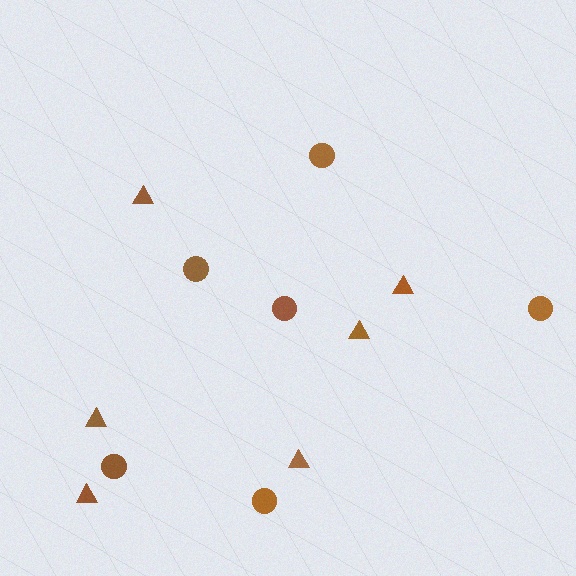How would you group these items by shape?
There are 2 groups: one group of circles (6) and one group of triangles (6).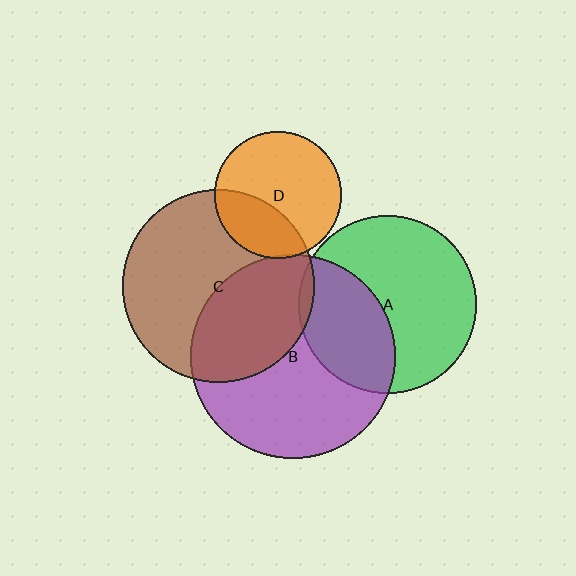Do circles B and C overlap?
Yes.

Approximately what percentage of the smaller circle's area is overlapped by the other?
Approximately 40%.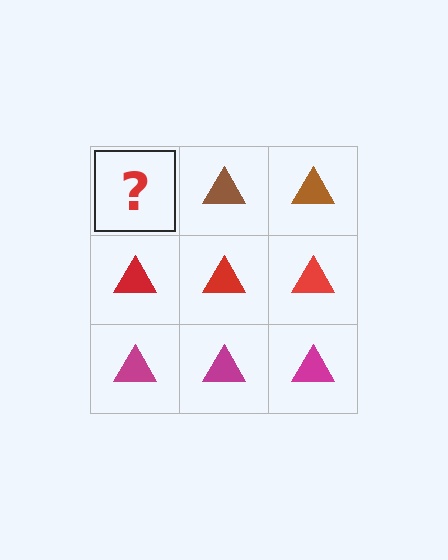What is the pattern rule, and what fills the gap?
The rule is that each row has a consistent color. The gap should be filled with a brown triangle.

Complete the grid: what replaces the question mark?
The question mark should be replaced with a brown triangle.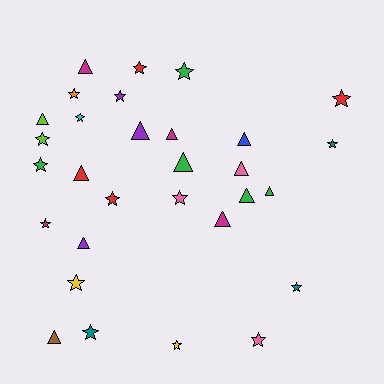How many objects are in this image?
There are 30 objects.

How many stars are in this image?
There are 17 stars.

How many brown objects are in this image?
There is 1 brown object.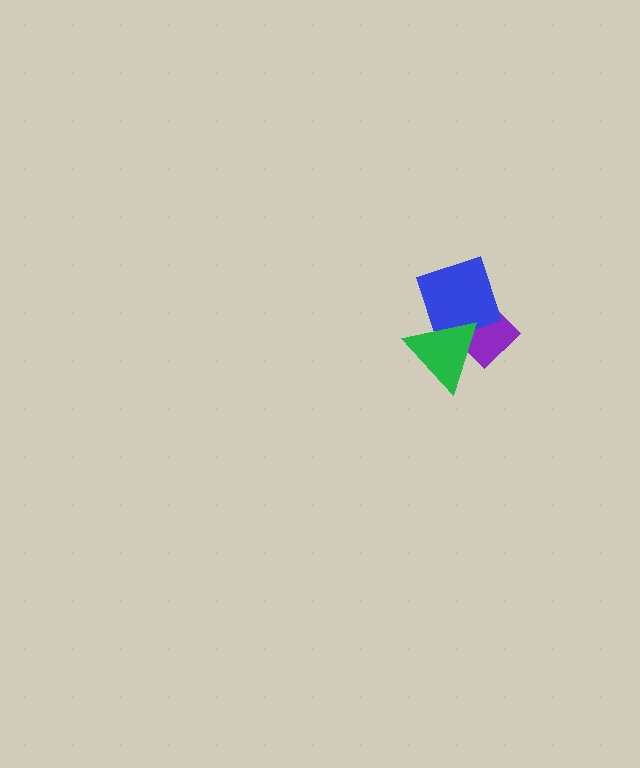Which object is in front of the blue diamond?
The green triangle is in front of the blue diamond.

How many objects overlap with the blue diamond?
2 objects overlap with the blue diamond.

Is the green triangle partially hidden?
No, no other shape covers it.